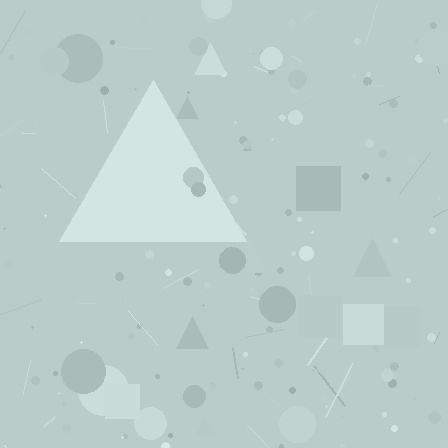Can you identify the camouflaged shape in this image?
The camouflaged shape is a triangle.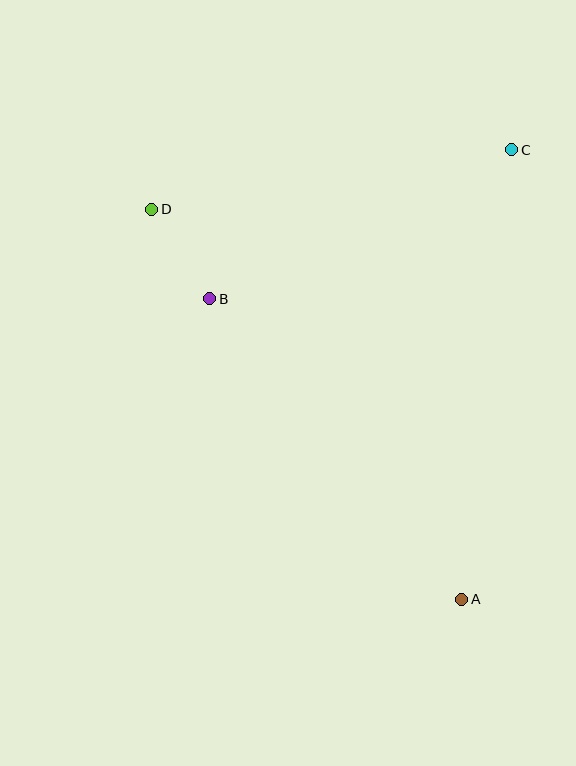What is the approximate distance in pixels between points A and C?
The distance between A and C is approximately 452 pixels.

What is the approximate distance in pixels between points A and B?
The distance between A and B is approximately 392 pixels.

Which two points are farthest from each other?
Points A and D are farthest from each other.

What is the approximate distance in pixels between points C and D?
The distance between C and D is approximately 365 pixels.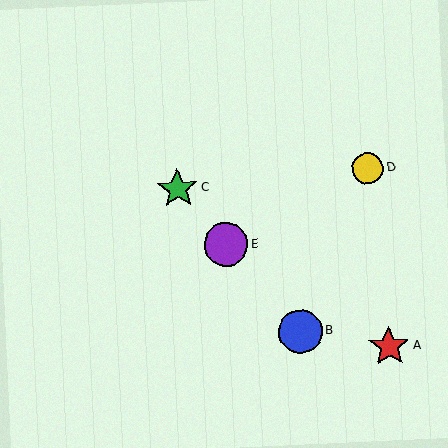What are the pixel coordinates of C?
Object C is at (178, 189).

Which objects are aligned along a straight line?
Objects B, C, E are aligned along a straight line.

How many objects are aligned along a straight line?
3 objects (B, C, E) are aligned along a straight line.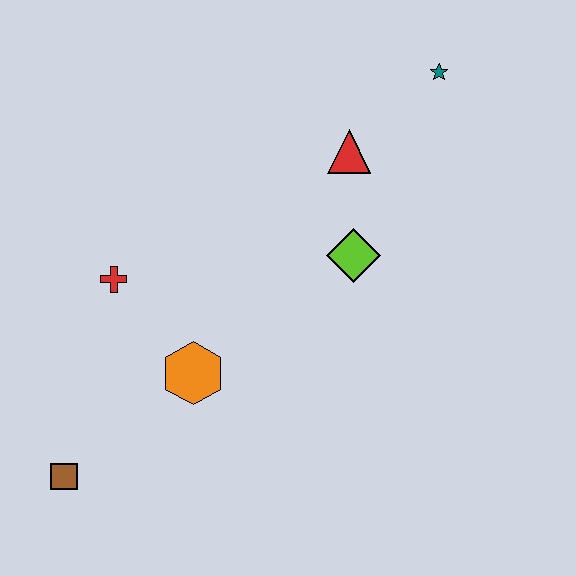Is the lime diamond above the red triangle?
No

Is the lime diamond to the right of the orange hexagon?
Yes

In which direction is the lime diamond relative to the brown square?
The lime diamond is to the right of the brown square.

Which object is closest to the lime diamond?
The red triangle is closest to the lime diamond.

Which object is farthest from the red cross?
The teal star is farthest from the red cross.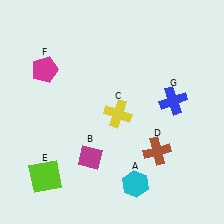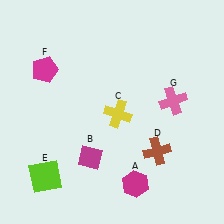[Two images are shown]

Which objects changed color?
A changed from cyan to magenta. G changed from blue to pink.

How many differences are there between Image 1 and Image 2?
There are 2 differences between the two images.